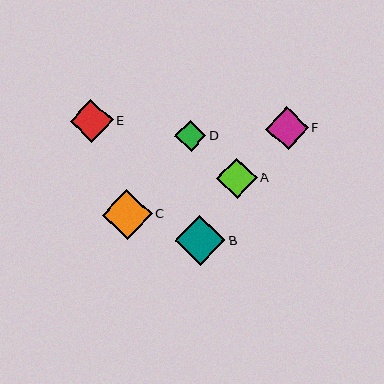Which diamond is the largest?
Diamond B is the largest with a size of approximately 50 pixels.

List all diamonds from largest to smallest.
From largest to smallest: B, C, E, F, A, D.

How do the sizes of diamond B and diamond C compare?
Diamond B and diamond C are approximately the same size.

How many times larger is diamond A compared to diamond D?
Diamond A is approximately 1.3 times the size of diamond D.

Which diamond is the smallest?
Diamond D is the smallest with a size of approximately 31 pixels.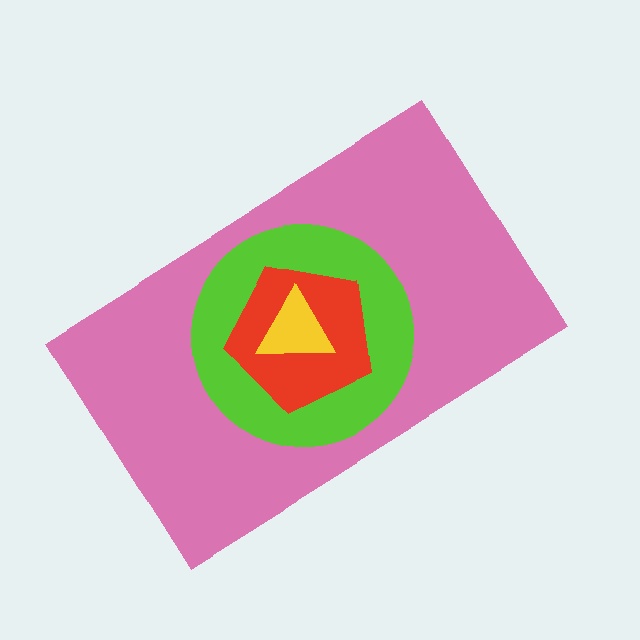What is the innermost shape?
The yellow triangle.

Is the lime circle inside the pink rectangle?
Yes.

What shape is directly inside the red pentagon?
The yellow triangle.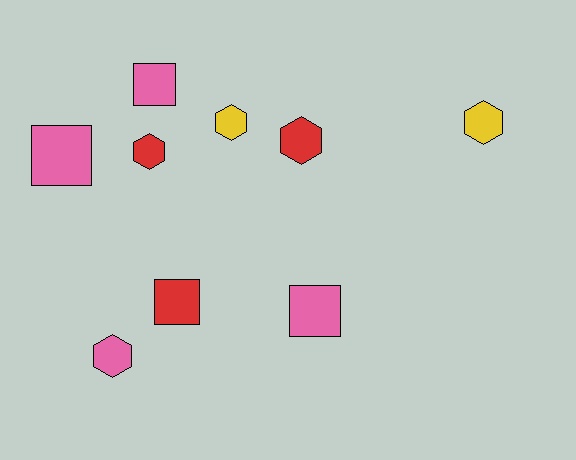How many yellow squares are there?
There are no yellow squares.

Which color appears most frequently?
Pink, with 4 objects.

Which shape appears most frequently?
Hexagon, with 5 objects.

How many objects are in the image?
There are 9 objects.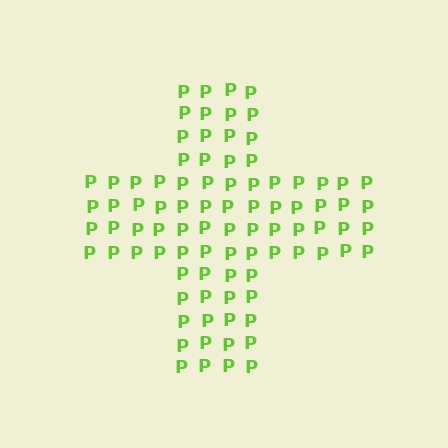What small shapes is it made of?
It is made of small letter P's.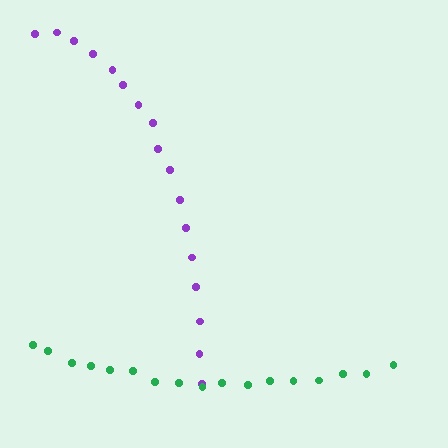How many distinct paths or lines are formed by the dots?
There are 2 distinct paths.